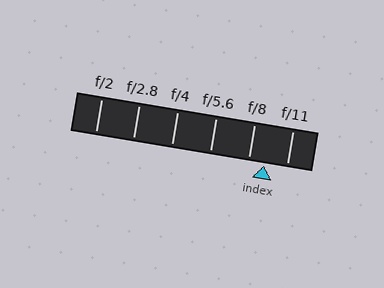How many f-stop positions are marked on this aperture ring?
There are 6 f-stop positions marked.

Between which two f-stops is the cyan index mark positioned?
The index mark is between f/8 and f/11.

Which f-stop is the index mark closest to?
The index mark is closest to f/8.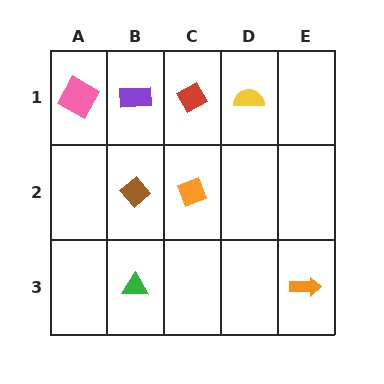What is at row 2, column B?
A brown diamond.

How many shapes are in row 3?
2 shapes.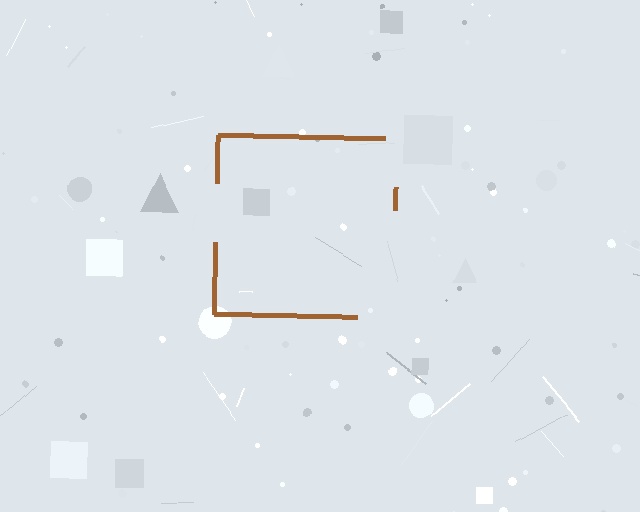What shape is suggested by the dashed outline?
The dashed outline suggests a square.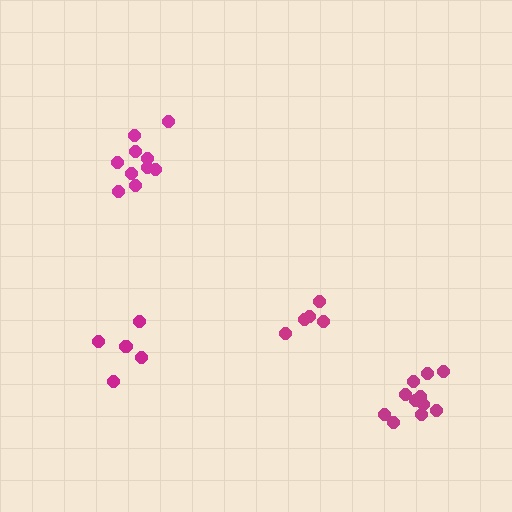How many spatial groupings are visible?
There are 4 spatial groupings.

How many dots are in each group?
Group 1: 10 dots, Group 2: 5 dots, Group 3: 6 dots, Group 4: 11 dots (32 total).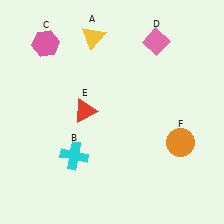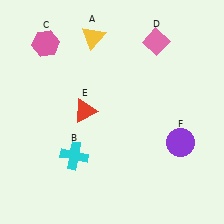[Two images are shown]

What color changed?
The circle (F) changed from orange in Image 1 to purple in Image 2.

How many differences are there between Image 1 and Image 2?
There is 1 difference between the two images.